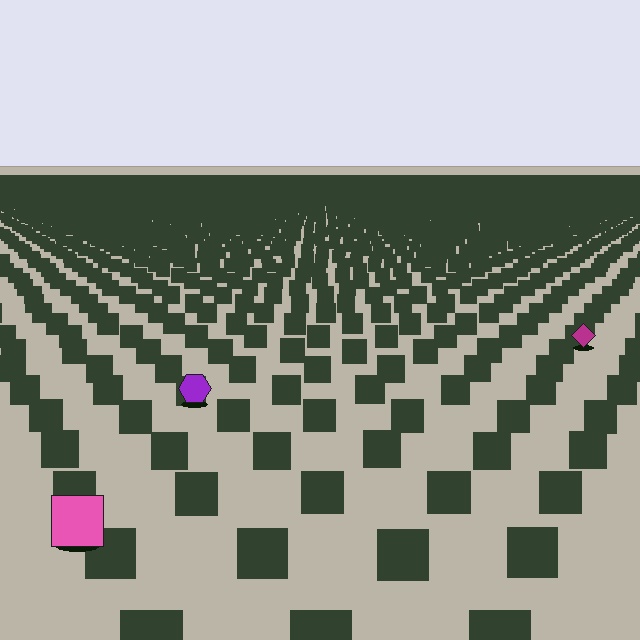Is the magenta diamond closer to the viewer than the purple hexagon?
No. The purple hexagon is closer — you can tell from the texture gradient: the ground texture is coarser near it.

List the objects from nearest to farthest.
From nearest to farthest: the pink square, the purple hexagon, the magenta diamond.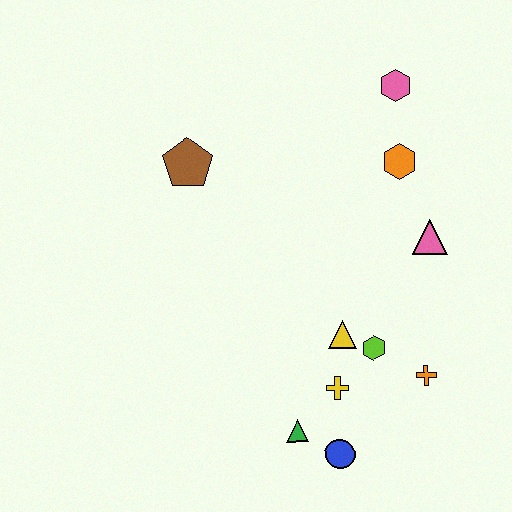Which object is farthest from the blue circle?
The pink hexagon is farthest from the blue circle.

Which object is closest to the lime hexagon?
The yellow triangle is closest to the lime hexagon.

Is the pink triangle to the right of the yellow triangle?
Yes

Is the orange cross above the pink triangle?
No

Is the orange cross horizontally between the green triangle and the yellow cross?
No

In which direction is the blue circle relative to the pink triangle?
The blue circle is below the pink triangle.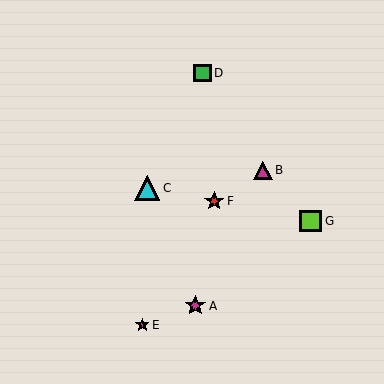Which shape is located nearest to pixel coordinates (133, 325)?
The magenta star (labeled E) at (142, 325) is nearest to that location.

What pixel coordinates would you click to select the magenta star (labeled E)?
Click at (142, 325) to select the magenta star E.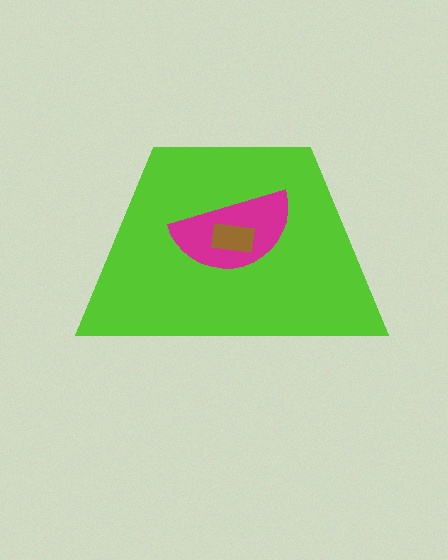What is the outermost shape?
The lime trapezoid.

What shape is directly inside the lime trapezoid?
The magenta semicircle.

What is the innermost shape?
The brown rectangle.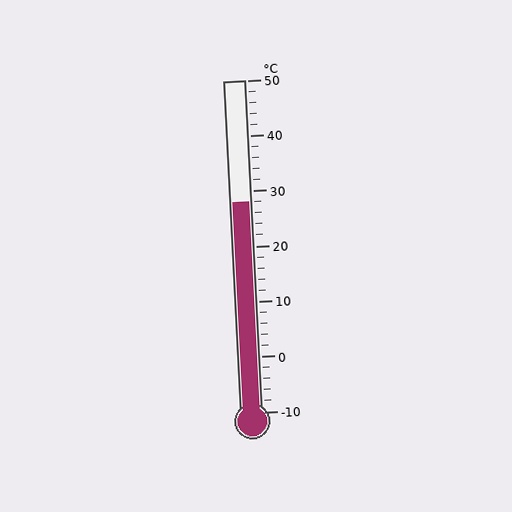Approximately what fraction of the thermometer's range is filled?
The thermometer is filled to approximately 65% of its range.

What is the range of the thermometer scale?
The thermometer scale ranges from -10°C to 50°C.